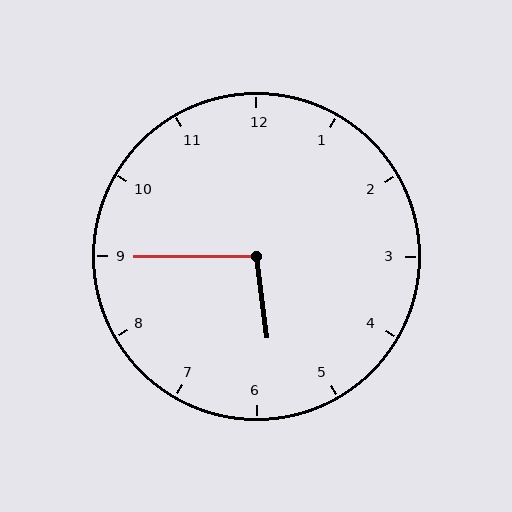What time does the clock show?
5:45.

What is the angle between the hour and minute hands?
Approximately 98 degrees.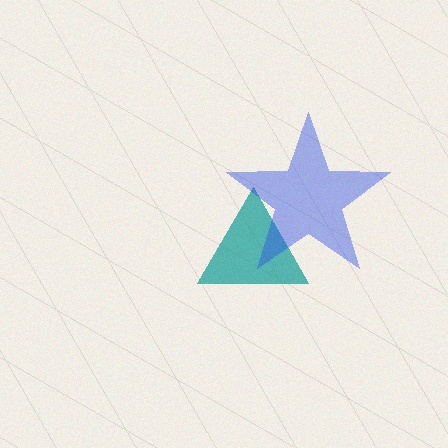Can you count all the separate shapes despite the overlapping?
Yes, there are 2 separate shapes.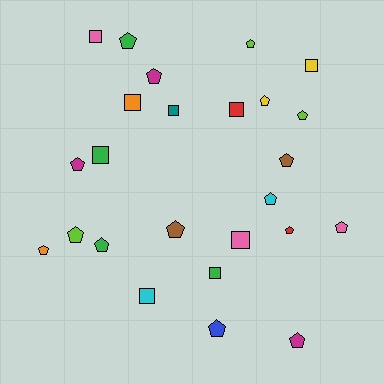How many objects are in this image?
There are 25 objects.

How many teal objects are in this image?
There is 1 teal object.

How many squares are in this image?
There are 9 squares.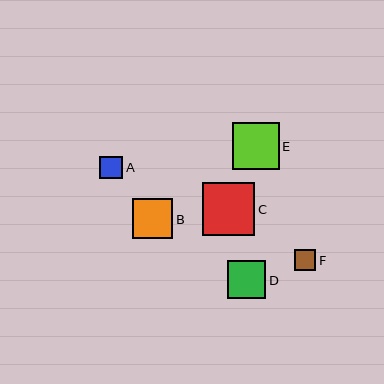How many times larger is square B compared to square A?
Square B is approximately 1.8 times the size of square A.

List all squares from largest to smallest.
From largest to smallest: C, E, B, D, A, F.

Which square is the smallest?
Square F is the smallest with a size of approximately 21 pixels.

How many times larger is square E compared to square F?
Square E is approximately 2.2 times the size of square F.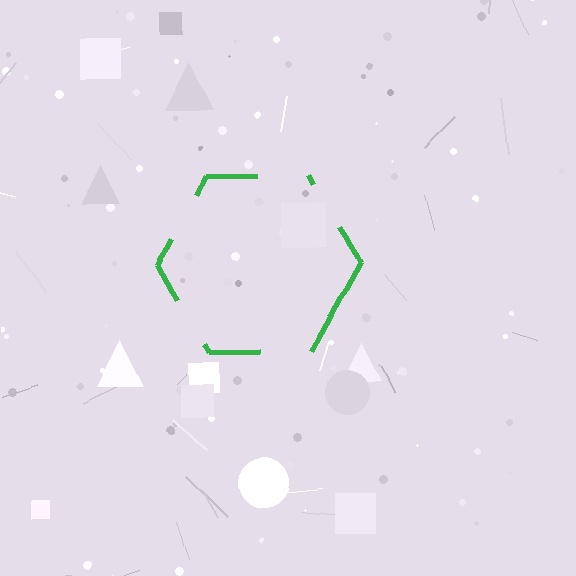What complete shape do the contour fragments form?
The contour fragments form a hexagon.